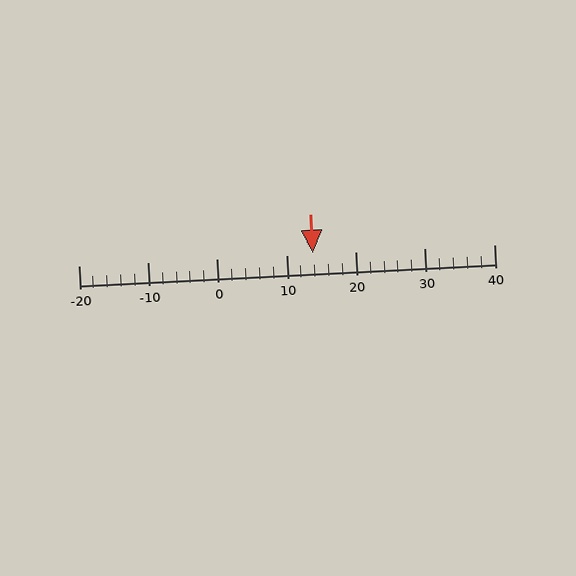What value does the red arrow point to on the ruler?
The red arrow points to approximately 14.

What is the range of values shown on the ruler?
The ruler shows values from -20 to 40.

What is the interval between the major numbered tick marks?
The major tick marks are spaced 10 units apart.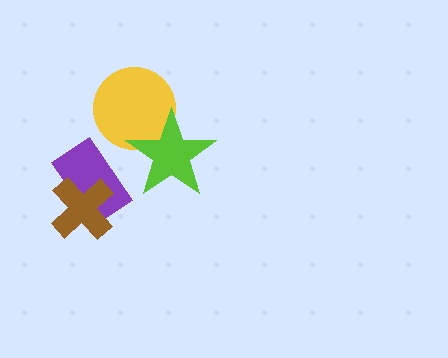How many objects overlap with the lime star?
1 object overlaps with the lime star.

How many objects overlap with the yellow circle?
1 object overlaps with the yellow circle.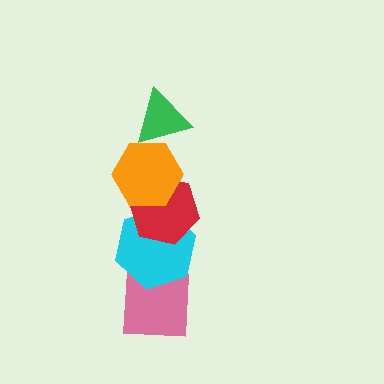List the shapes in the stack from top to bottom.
From top to bottom: the green triangle, the orange hexagon, the red hexagon, the cyan hexagon, the pink square.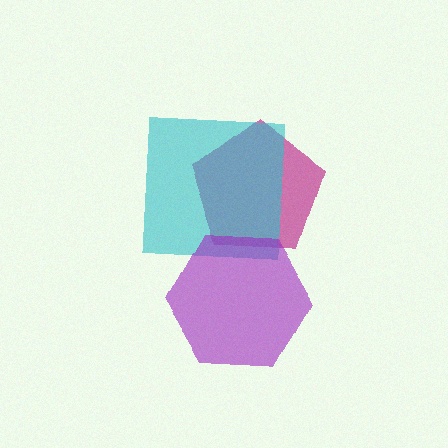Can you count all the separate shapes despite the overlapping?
Yes, there are 3 separate shapes.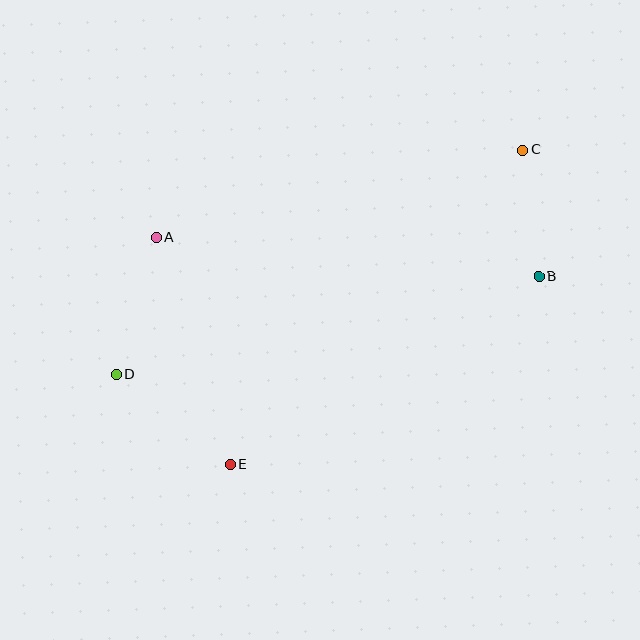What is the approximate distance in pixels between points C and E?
The distance between C and E is approximately 429 pixels.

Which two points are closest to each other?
Points B and C are closest to each other.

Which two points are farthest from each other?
Points C and D are farthest from each other.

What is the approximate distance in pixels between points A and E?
The distance between A and E is approximately 239 pixels.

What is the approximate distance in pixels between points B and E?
The distance between B and E is approximately 361 pixels.